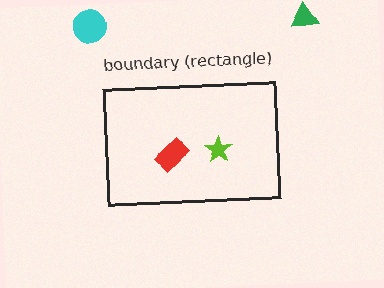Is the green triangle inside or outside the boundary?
Outside.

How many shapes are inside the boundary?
2 inside, 2 outside.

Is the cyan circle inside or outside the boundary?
Outside.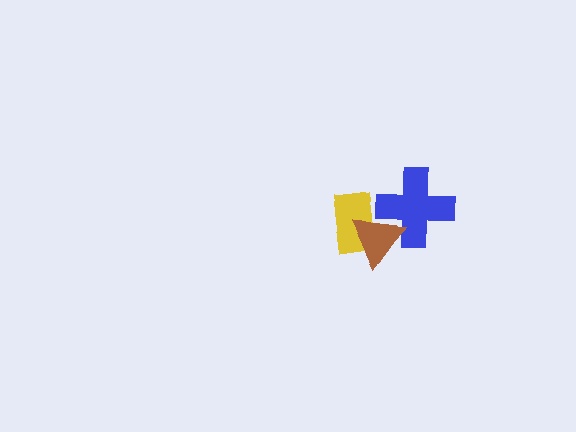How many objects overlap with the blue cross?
1 object overlaps with the blue cross.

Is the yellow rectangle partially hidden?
Yes, it is partially covered by another shape.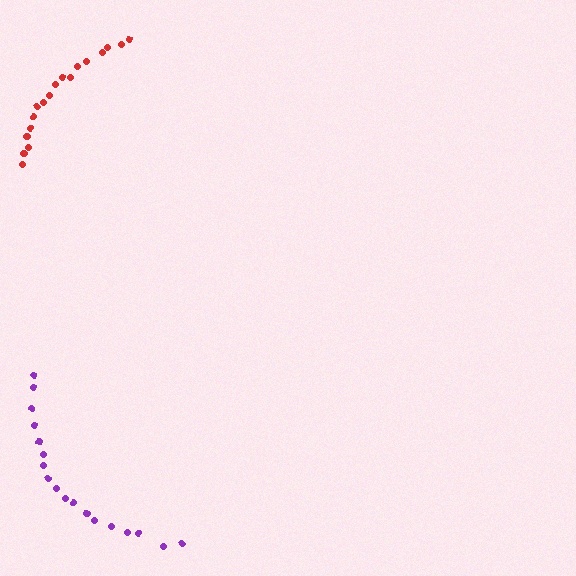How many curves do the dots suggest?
There are 2 distinct paths.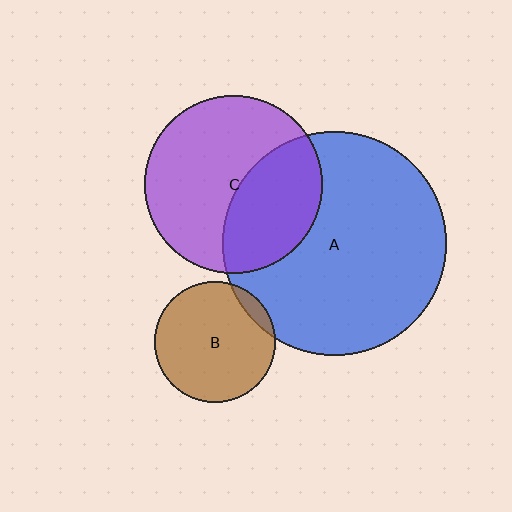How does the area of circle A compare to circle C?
Approximately 1.6 times.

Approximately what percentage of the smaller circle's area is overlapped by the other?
Approximately 40%.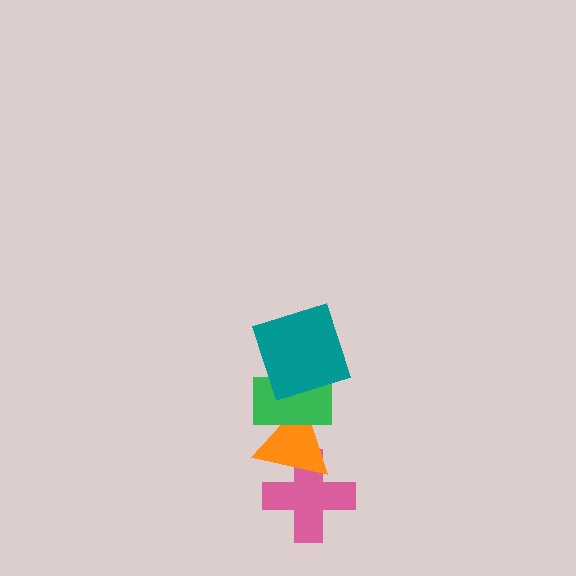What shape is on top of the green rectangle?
The teal square is on top of the green rectangle.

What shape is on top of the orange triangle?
The green rectangle is on top of the orange triangle.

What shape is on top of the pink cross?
The orange triangle is on top of the pink cross.